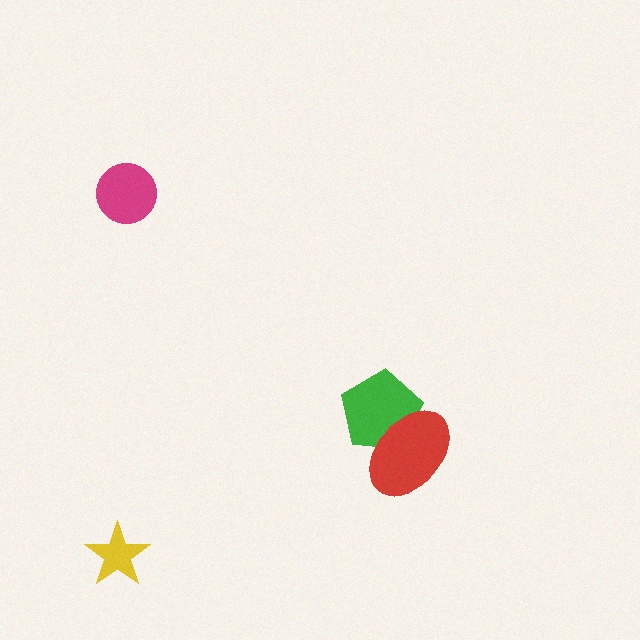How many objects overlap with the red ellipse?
1 object overlaps with the red ellipse.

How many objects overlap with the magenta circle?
0 objects overlap with the magenta circle.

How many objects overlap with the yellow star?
0 objects overlap with the yellow star.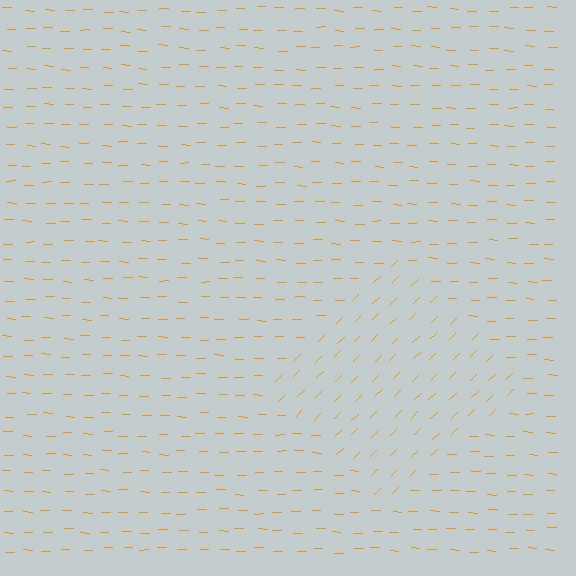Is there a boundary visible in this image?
Yes, there is a texture boundary formed by a change in line orientation.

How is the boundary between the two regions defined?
The boundary is defined purely by a change in line orientation (approximately 45 degrees difference). All lines are the same color and thickness.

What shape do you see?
I see a diamond.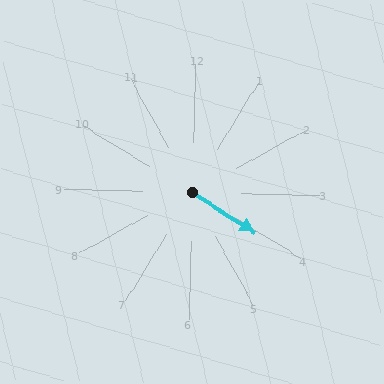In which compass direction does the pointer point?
Southeast.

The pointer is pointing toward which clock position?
Roughly 4 o'clock.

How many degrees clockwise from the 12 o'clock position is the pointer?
Approximately 121 degrees.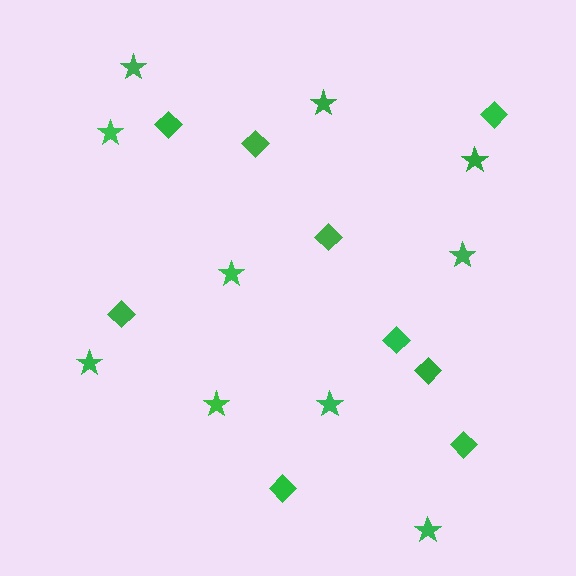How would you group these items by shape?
There are 2 groups: one group of diamonds (9) and one group of stars (10).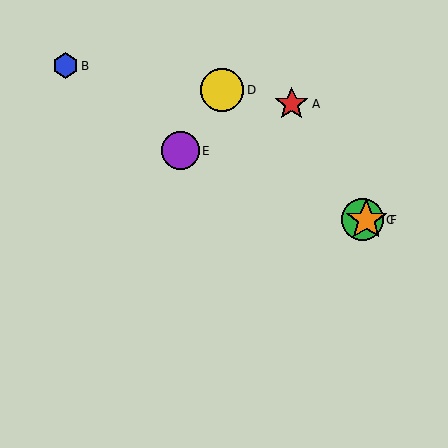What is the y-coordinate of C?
Object C is at y≈220.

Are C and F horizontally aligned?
Yes, both are at y≈220.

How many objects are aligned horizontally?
2 objects (C, F) are aligned horizontally.